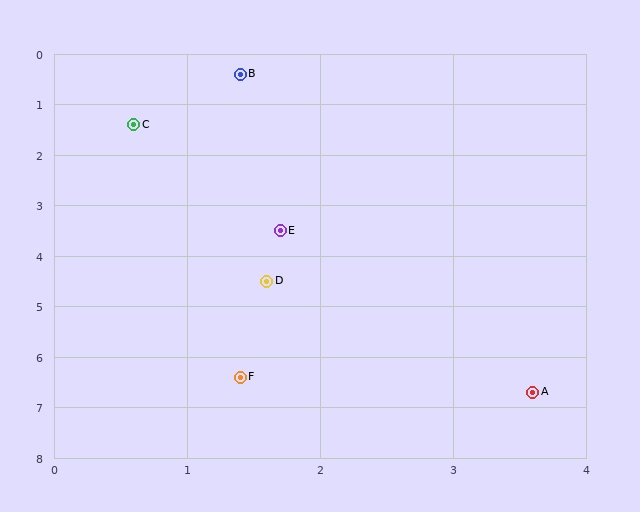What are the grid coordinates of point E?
Point E is at approximately (1.7, 3.5).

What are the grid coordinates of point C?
Point C is at approximately (0.6, 1.4).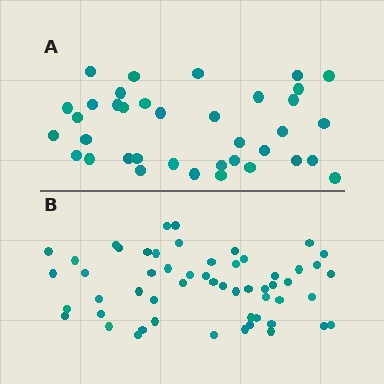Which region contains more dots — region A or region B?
Region B (the bottom region) has more dots.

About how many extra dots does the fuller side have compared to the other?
Region B has approximately 20 more dots than region A.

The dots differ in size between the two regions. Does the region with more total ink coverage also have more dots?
No. Region A has more total ink coverage because its dots are larger, but region B actually contains more individual dots. Total area can be misleading — the number of items is what matters here.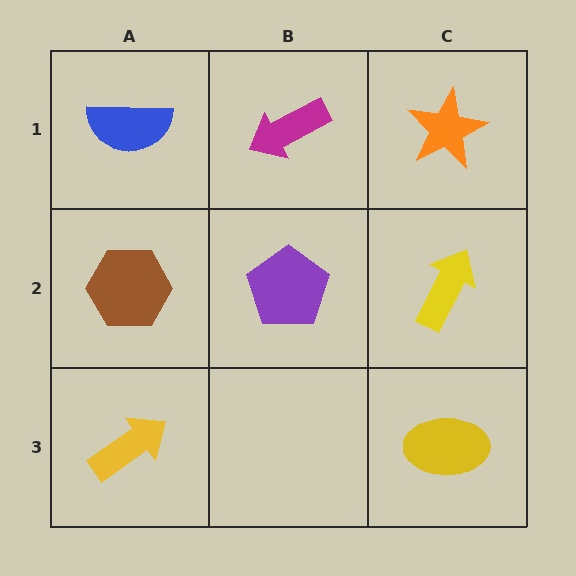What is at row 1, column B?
A magenta arrow.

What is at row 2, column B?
A purple pentagon.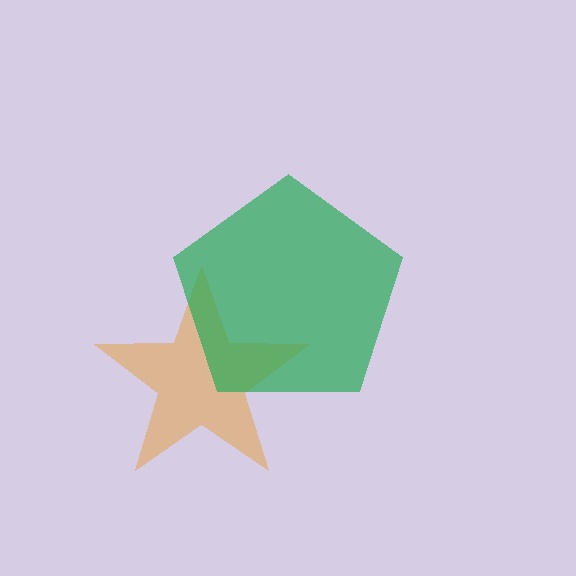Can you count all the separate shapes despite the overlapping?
Yes, there are 2 separate shapes.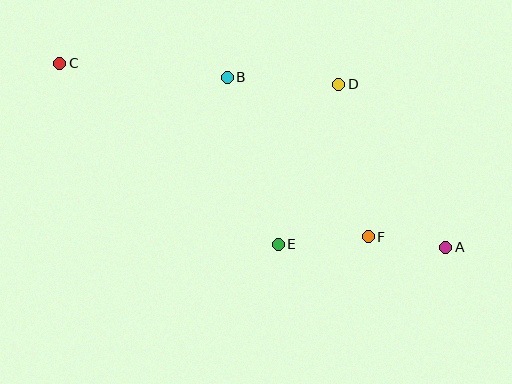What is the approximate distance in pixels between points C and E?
The distance between C and E is approximately 283 pixels.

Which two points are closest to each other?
Points A and F are closest to each other.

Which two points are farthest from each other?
Points A and C are farthest from each other.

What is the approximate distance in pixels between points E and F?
The distance between E and F is approximately 91 pixels.